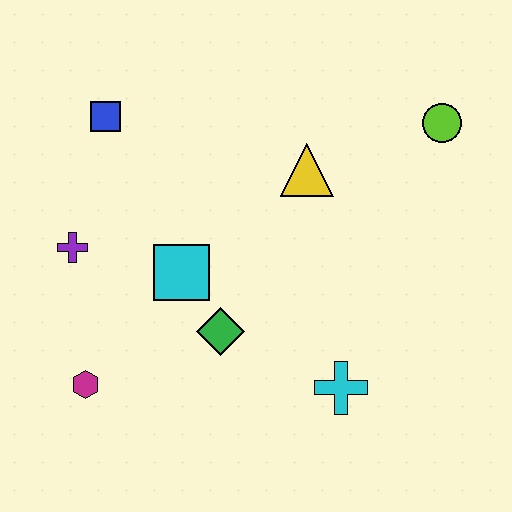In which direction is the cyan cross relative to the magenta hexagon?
The cyan cross is to the right of the magenta hexagon.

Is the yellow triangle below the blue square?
Yes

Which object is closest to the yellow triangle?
The lime circle is closest to the yellow triangle.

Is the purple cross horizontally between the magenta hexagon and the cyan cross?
No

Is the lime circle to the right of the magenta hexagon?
Yes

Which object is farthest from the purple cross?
The lime circle is farthest from the purple cross.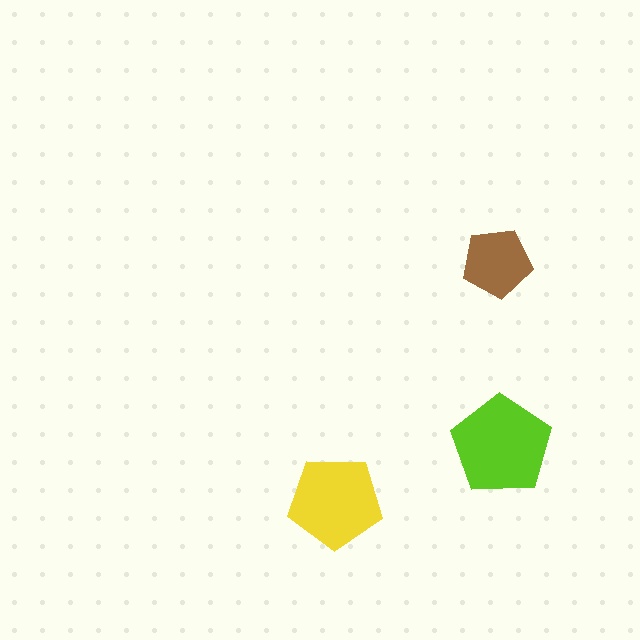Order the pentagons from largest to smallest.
the lime one, the yellow one, the brown one.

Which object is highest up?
The brown pentagon is topmost.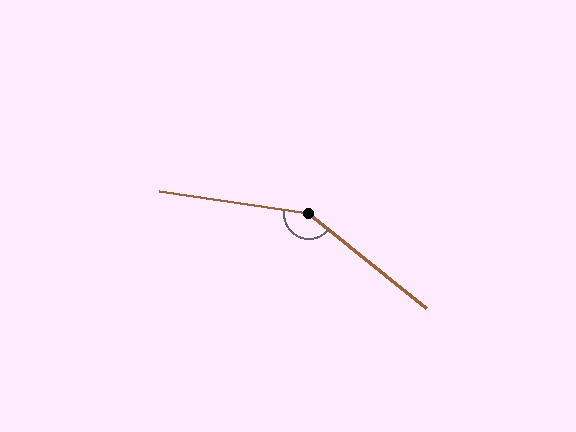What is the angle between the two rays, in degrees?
Approximately 149 degrees.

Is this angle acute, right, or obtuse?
It is obtuse.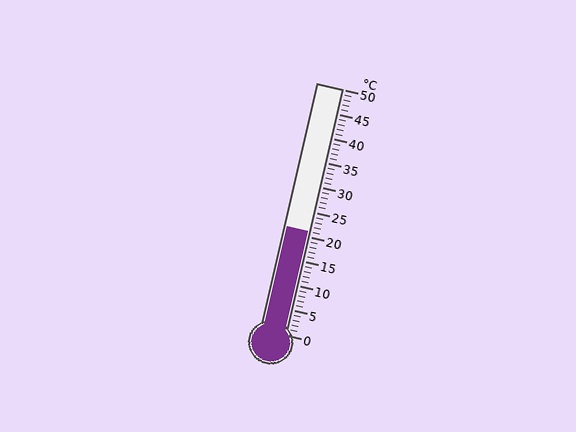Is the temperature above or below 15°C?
The temperature is above 15°C.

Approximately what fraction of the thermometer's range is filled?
The thermometer is filled to approximately 40% of its range.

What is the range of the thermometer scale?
The thermometer scale ranges from 0°C to 50°C.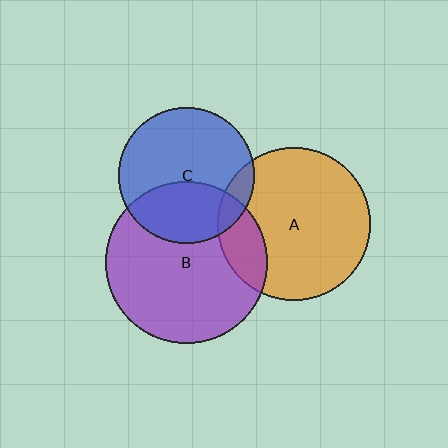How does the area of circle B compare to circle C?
Approximately 1.4 times.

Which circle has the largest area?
Circle B (purple).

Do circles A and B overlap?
Yes.